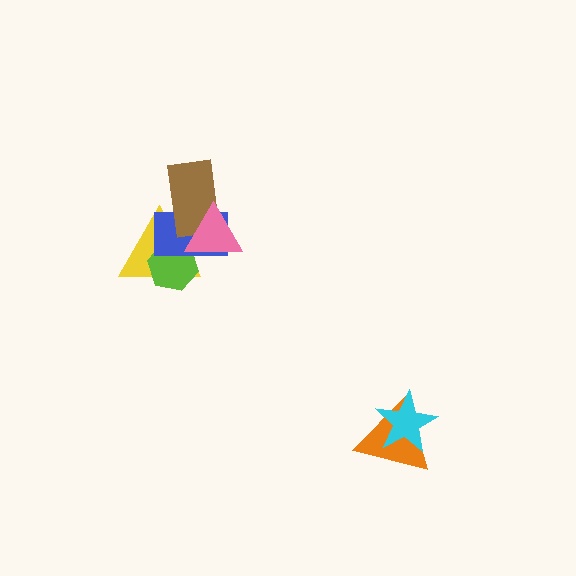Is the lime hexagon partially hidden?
Yes, it is partially covered by another shape.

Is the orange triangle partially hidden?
Yes, it is partially covered by another shape.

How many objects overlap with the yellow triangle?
4 objects overlap with the yellow triangle.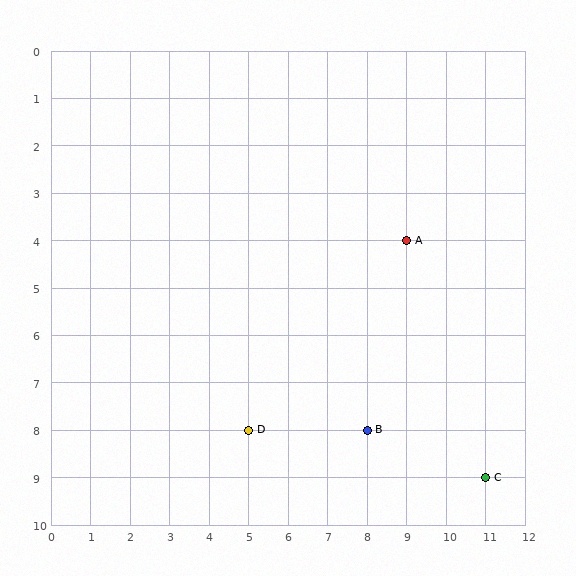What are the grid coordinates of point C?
Point C is at grid coordinates (11, 9).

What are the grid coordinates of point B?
Point B is at grid coordinates (8, 8).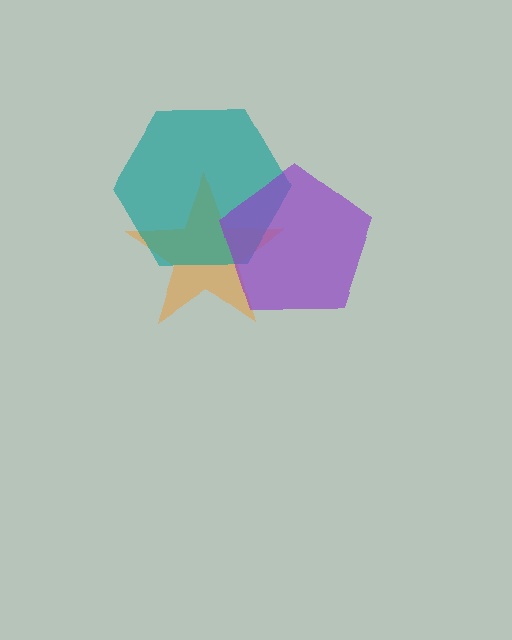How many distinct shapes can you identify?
There are 3 distinct shapes: an orange star, a teal hexagon, a purple pentagon.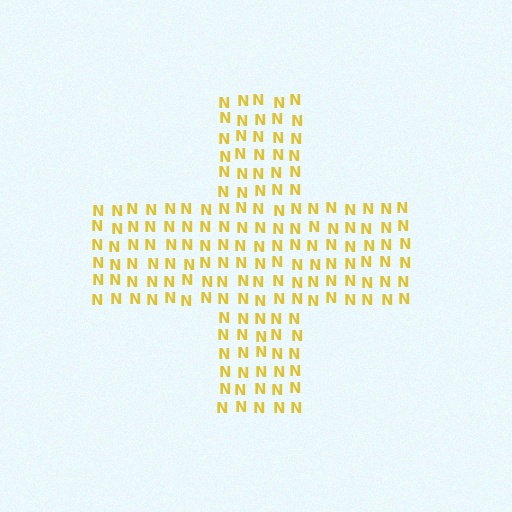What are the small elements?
The small elements are letter N's.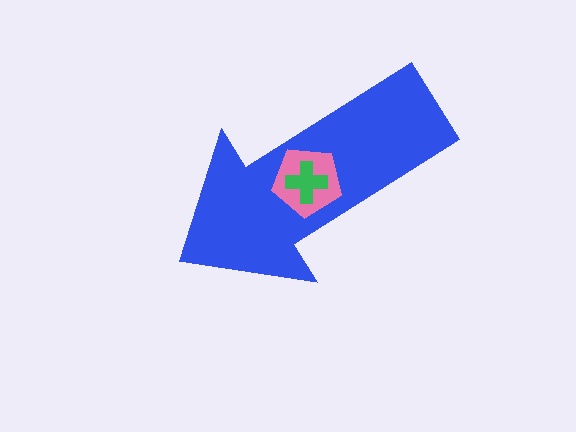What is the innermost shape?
The green cross.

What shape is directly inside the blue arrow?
The pink pentagon.